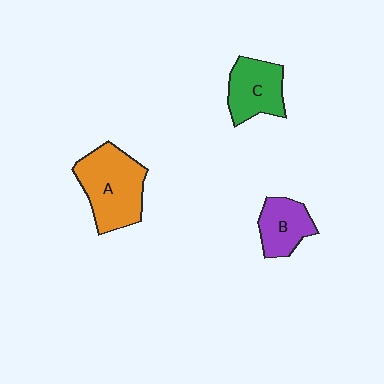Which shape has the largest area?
Shape A (orange).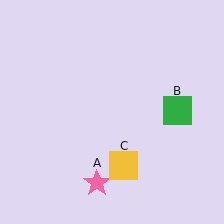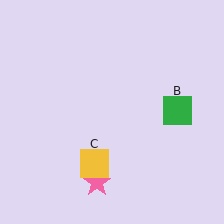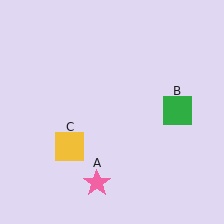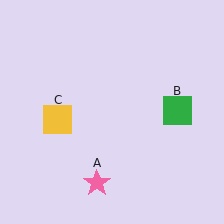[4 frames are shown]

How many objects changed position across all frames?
1 object changed position: yellow square (object C).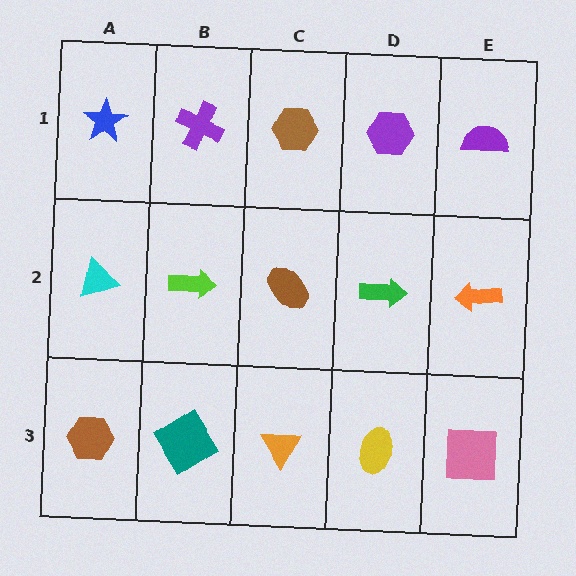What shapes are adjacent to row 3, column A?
A cyan triangle (row 2, column A), a teal diamond (row 3, column B).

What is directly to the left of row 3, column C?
A teal diamond.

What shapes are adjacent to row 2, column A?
A blue star (row 1, column A), a brown hexagon (row 3, column A), a lime arrow (row 2, column B).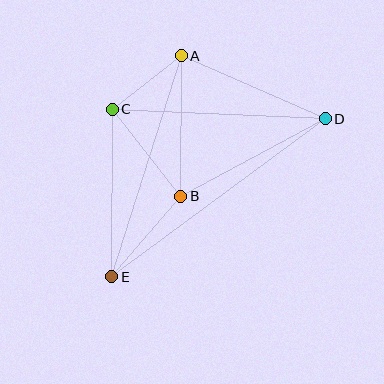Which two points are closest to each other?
Points A and C are closest to each other.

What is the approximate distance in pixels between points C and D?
The distance between C and D is approximately 213 pixels.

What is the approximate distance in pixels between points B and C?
The distance between B and C is approximately 110 pixels.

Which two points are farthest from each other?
Points D and E are farthest from each other.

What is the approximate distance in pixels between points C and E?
The distance between C and E is approximately 168 pixels.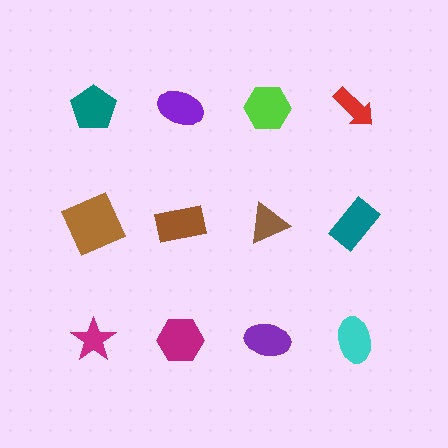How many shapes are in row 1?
4 shapes.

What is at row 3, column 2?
A magenta hexagon.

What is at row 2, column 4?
A teal rectangle.